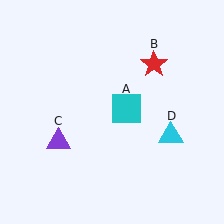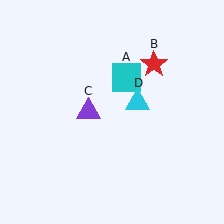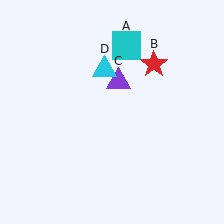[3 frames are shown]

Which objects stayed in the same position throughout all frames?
Red star (object B) remained stationary.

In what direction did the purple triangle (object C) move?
The purple triangle (object C) moved up and to the right.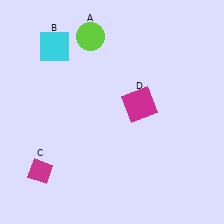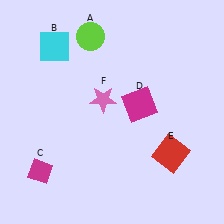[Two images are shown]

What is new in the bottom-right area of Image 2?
A red square (E) was added in the bottom-right area of Image 2.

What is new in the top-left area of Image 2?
A pink star (F) was added in the top-left area of Image 2.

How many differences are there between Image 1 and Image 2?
There are 2 differences between the two images.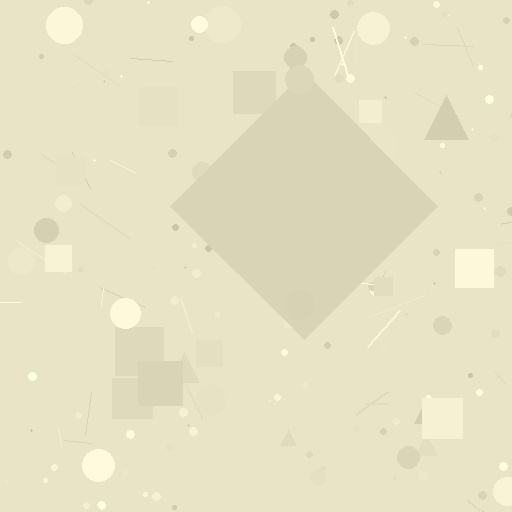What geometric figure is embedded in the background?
A diamond is embedded in the background.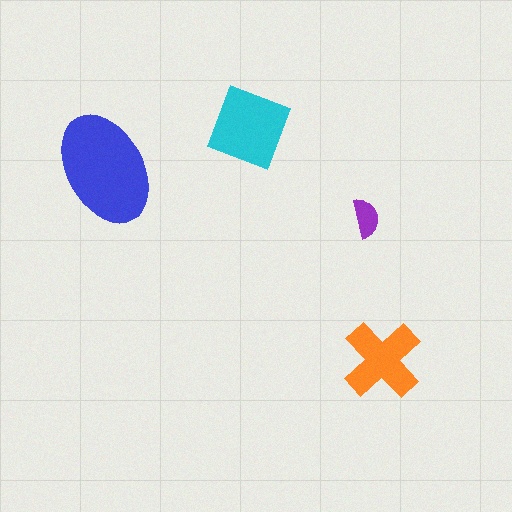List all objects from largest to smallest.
The blue ellipse, the cyan square, the orange cross, the purple semicircle.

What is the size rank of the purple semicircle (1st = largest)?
4th.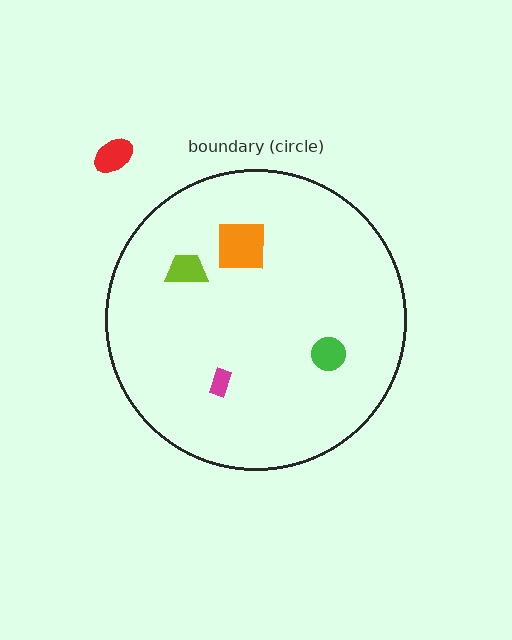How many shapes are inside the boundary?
4 inside, 1 outside.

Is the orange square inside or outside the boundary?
Inside.